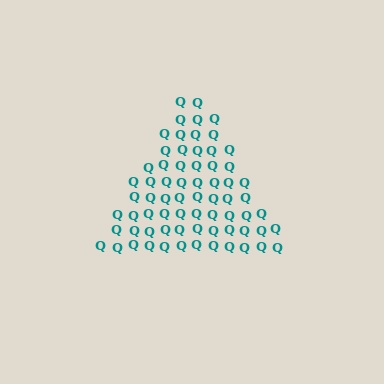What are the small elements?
The small elements are letter Q's.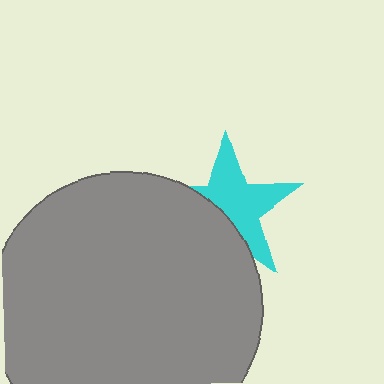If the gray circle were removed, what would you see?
You would see the complete cyan star.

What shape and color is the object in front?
The object in front is a gray circle.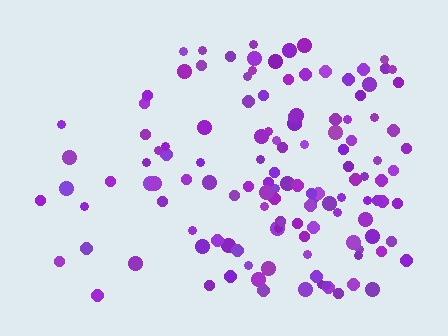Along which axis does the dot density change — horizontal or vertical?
Horizontal.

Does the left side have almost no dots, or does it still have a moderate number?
Still a moderate number, just noticeably fewer than the right.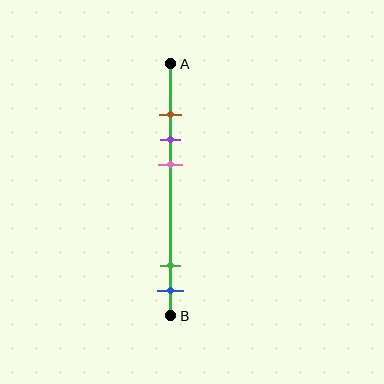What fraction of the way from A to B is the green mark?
The green mark is approximately 80% (0.8) of the way from A to B.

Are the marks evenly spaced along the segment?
No, the marks are not evenly spaced.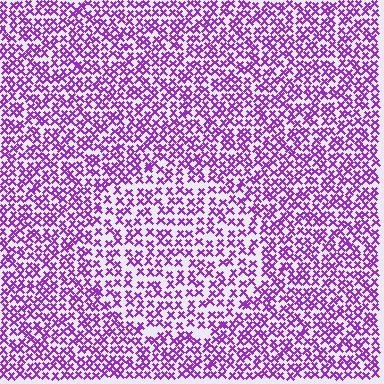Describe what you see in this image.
The image contains small purple elements arranged at two different densities. A circle-shaped region is visible where the elements are less densely packed than the surrounding area.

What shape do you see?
I see a circle.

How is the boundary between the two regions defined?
The boundary is defined by a change in element density (approximately 1.5x ratio). All elements are the same color, size, and shape.